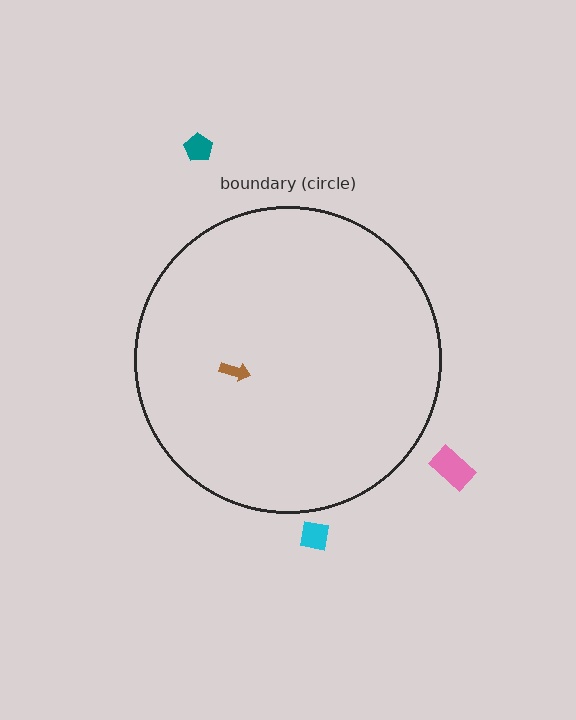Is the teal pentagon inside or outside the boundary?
Outside.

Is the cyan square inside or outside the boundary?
Outside.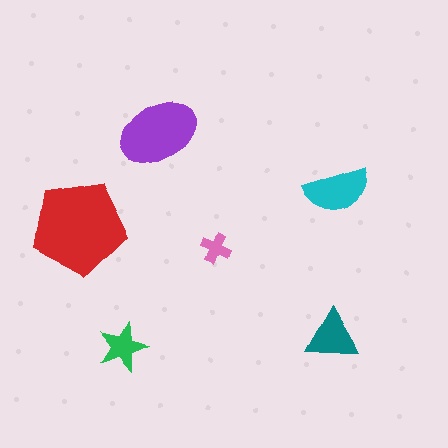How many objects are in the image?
There are 6 objects in the image.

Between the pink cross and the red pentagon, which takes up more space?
The red pentagon.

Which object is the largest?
The red pentagon.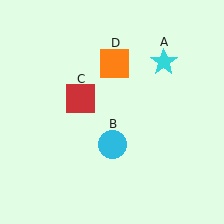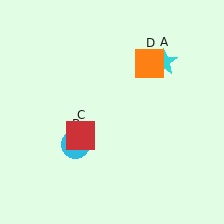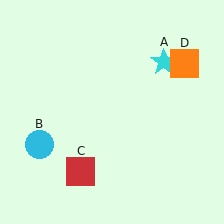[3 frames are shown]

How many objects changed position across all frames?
3 objects changed position: cyan circle (object B), red square (object C), orange square (object D).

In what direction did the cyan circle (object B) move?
The cyan circle (object B) moved left.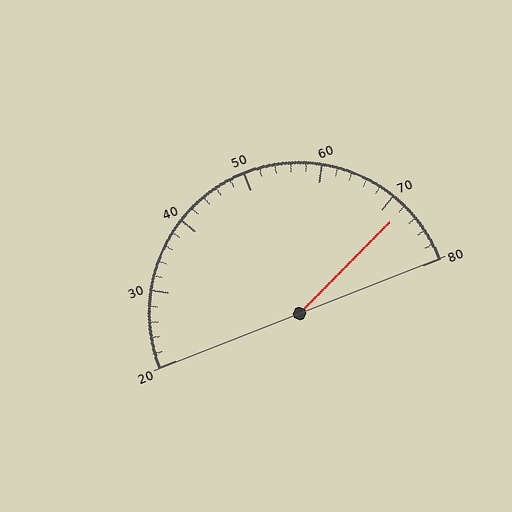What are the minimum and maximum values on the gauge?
The gauge ranges from 20 to 80.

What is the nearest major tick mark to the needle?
The nearest major tick mark is 70.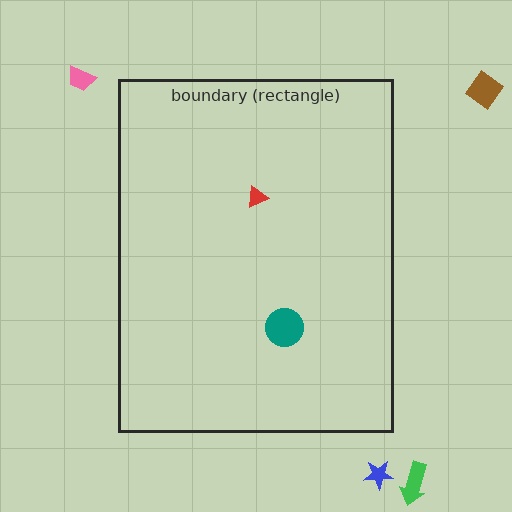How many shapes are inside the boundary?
2 inside, 4 outside.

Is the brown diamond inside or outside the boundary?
Outside.